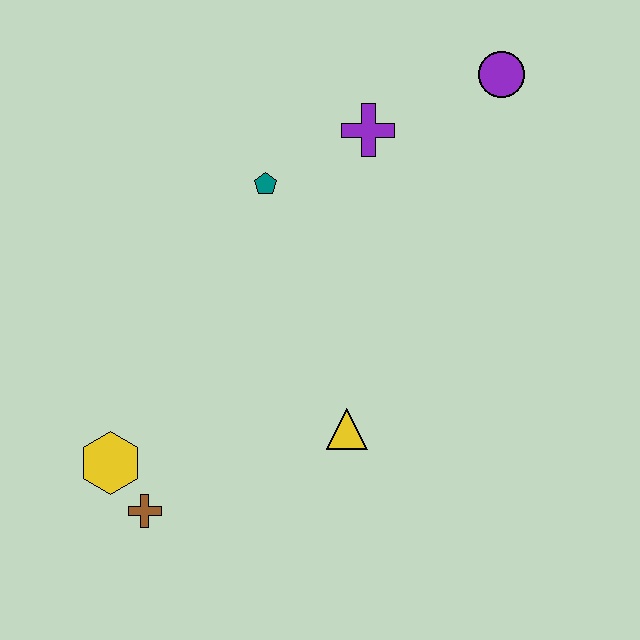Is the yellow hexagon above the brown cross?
Yes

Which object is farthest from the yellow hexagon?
The purple circle is farthest from the yellow hexagon.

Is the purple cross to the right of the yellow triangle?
Yes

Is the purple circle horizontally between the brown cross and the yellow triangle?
No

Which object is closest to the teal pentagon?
The purple cross is closest to the teal pentagon.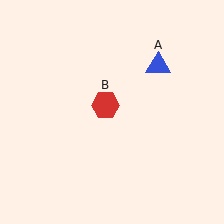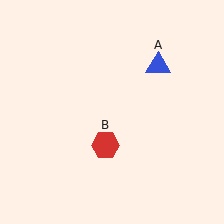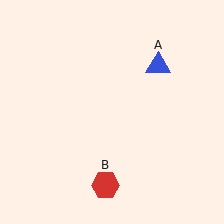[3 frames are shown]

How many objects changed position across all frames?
1 object changed position: red hexagon (object B).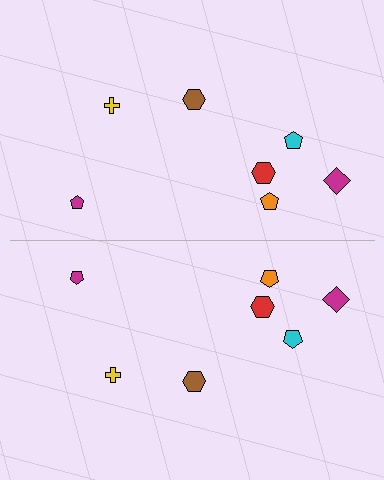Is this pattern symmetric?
Yes, this pattern has bilateral (reflection) symmetry.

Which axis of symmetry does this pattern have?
The pattern has a horizontal axis of symmetry running through the center of the image.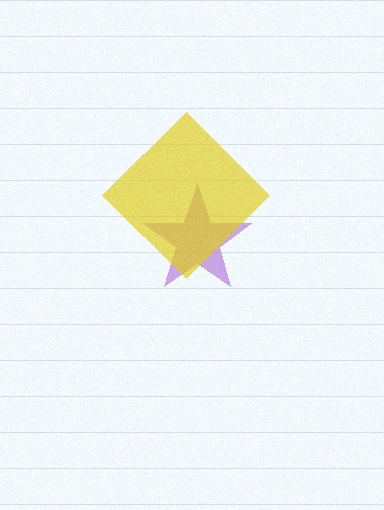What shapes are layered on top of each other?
The layered shapes are: a purple star, a yellow diamond.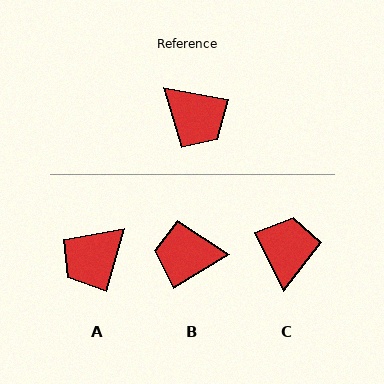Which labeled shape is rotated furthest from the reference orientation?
B, about 140 degrees away.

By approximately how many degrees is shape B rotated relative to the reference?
Approximately 140 degrees clockwise.